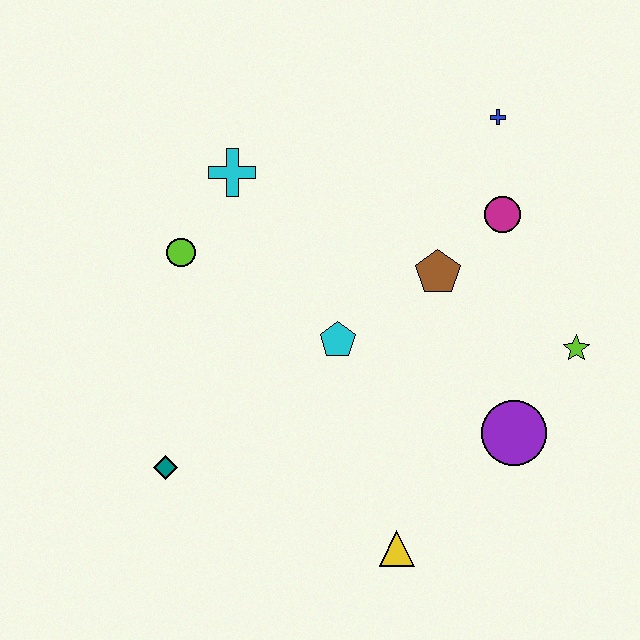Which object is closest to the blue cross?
The magenta circle is closest to the blue cross.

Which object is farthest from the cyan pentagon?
The blue cross is farthest from the cyan pentagon.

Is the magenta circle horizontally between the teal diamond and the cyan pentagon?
No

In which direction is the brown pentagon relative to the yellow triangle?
The brown pentagon is above the yellow triangle.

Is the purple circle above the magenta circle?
No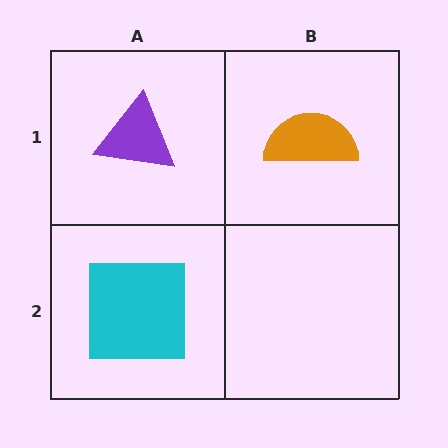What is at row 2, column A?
A cyan square.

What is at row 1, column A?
A purple triangle.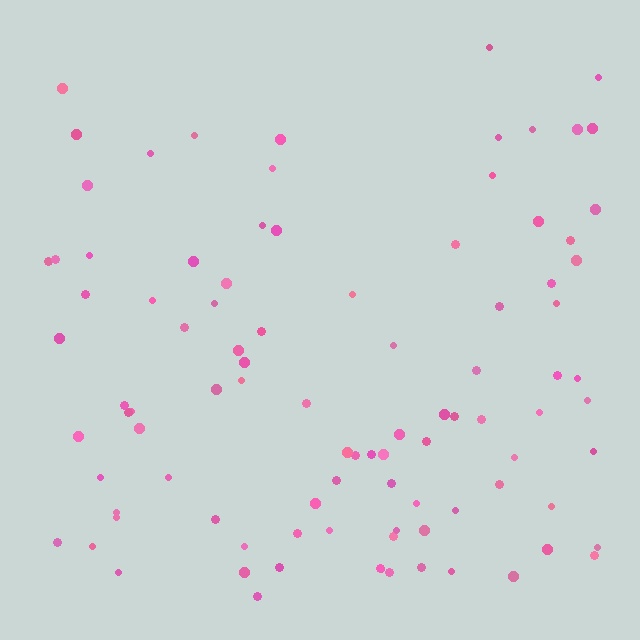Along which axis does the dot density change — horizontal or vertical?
Vertical.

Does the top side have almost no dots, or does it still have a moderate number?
Still a moderate number, just noticeably fewer than the bottom.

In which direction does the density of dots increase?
From top to bottom, with the bottom side densest.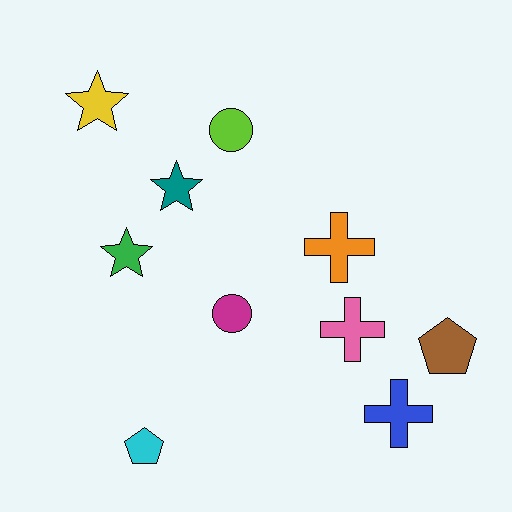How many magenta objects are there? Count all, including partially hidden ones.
There is 1 magenta object.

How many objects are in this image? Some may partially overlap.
There are 10 objects.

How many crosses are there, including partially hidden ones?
There are 3 crosses.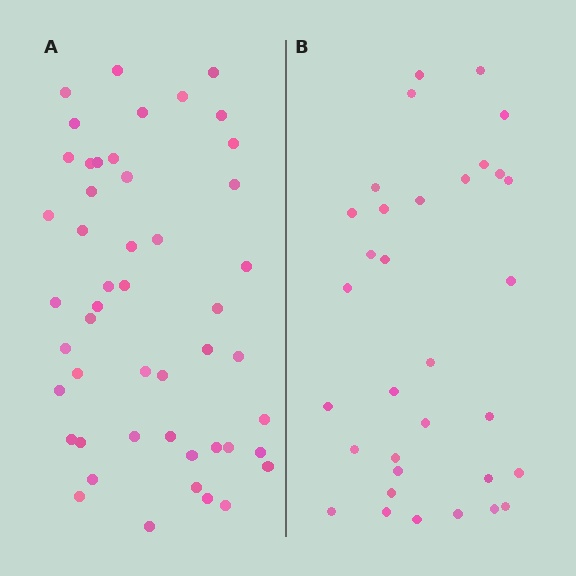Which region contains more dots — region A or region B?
Region A (the left region) has more dots.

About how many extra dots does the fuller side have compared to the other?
Region A has approximately 15 more dots than region B.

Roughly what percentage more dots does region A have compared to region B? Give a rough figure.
About 50% more.